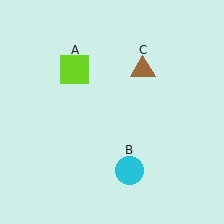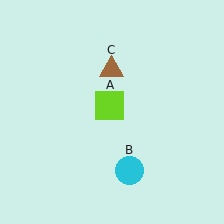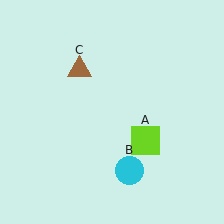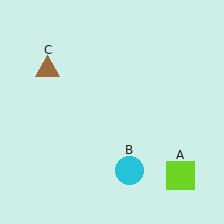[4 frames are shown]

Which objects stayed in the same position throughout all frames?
Cyan circle (object B) remained stationary.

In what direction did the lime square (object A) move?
The lime square (object A) moved down and to the right.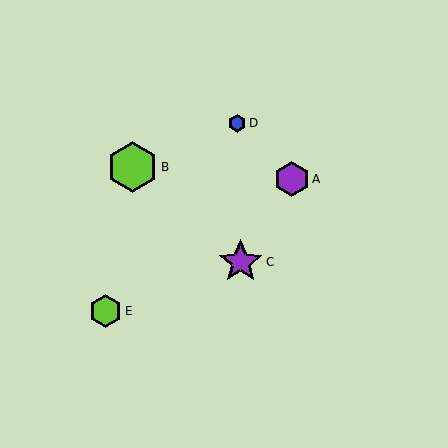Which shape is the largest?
The lime hexagon (labeled B) is the largest.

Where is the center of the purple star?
The center of the purple star is at (241, 262).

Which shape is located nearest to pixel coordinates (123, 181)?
The lime hexagon (labeled B) at (132, 167) is nearest to that location.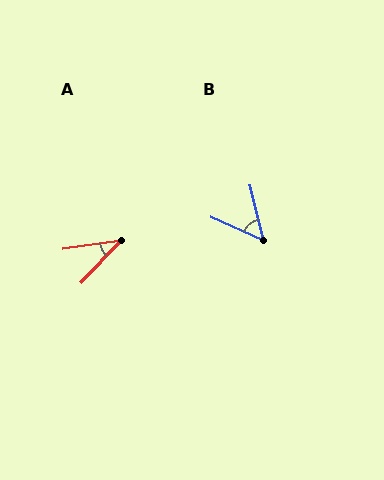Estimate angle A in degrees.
Approximately 39 degrees.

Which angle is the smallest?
A, at approximately 39 degrees.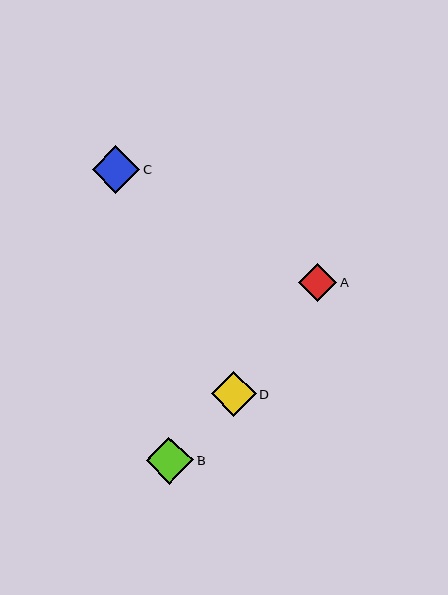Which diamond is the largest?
Diamond C is the largest with a size of approximately 48 pixels.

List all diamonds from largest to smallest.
From largest to smallest: C, B, D, A.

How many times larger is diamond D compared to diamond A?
Diamond D is approximately 1.2 times the size of diamond A.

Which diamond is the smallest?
Diamond A is the smallest with a size of approximately 38 pixels.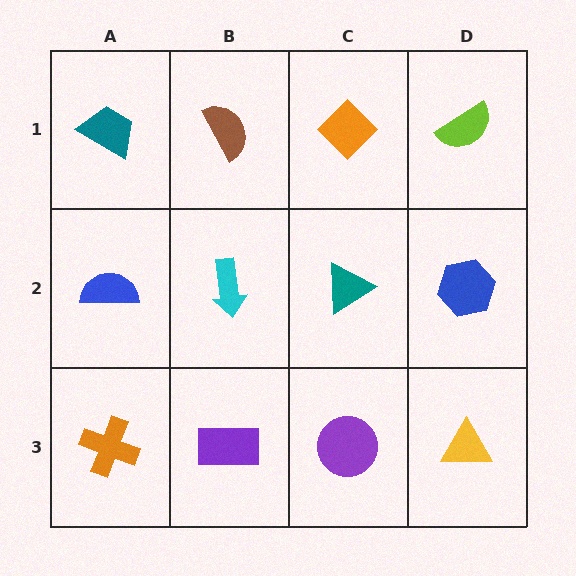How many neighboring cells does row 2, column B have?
4.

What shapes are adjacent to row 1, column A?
A blue semicircle (row 2, column A), a brown semicircle (row 1, column B).